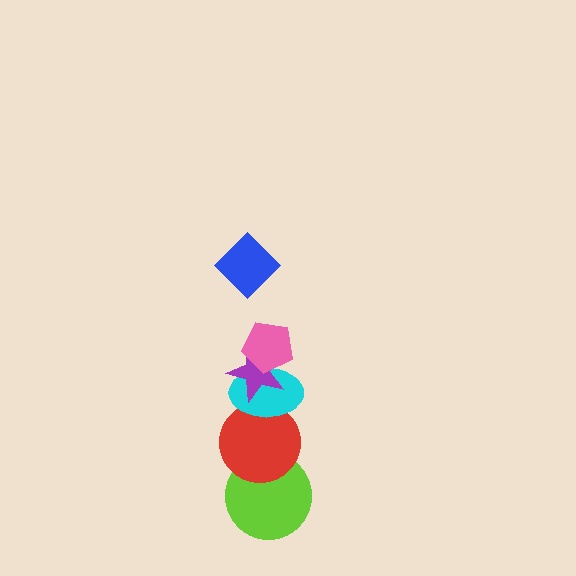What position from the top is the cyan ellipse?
The cyan ellipse is 4th from the top.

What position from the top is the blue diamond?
The blue diamond is 1st from the top.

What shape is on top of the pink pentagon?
The blue diamond is on top of the pink pentagon.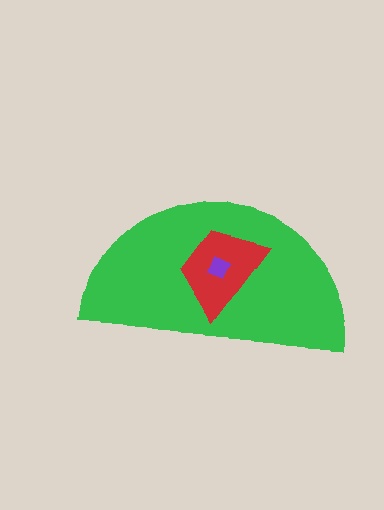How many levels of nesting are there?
3.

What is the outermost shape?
The green semicircle.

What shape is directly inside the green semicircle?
The red trapezoid.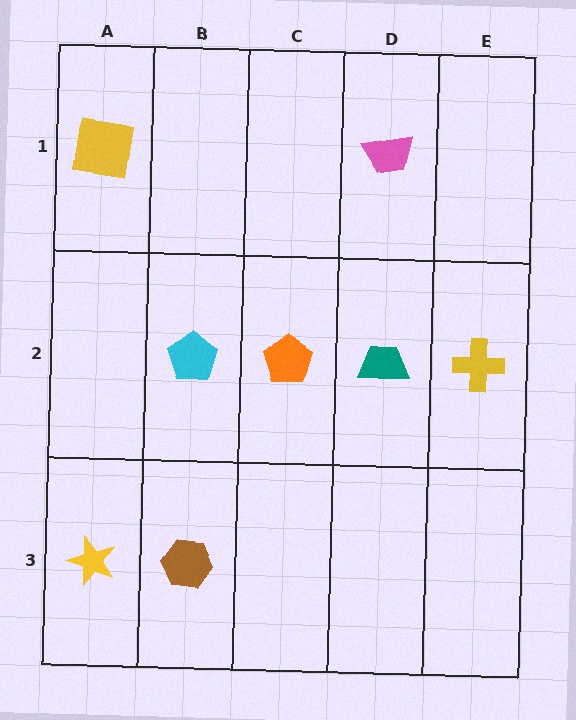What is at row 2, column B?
A cyan pentagon.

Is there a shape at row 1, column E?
No, that cell is empty.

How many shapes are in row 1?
2 shapes.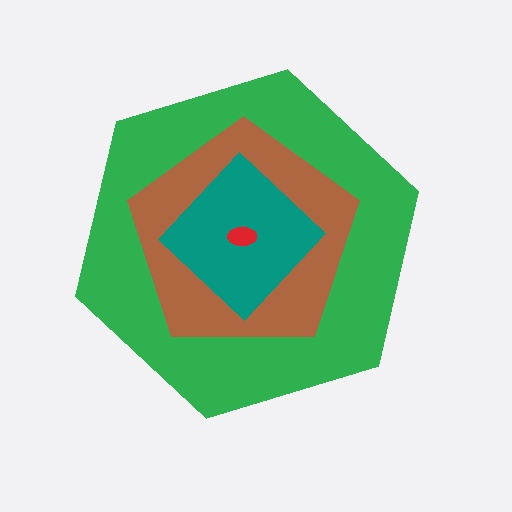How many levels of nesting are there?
4.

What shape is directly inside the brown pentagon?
The teal diamond.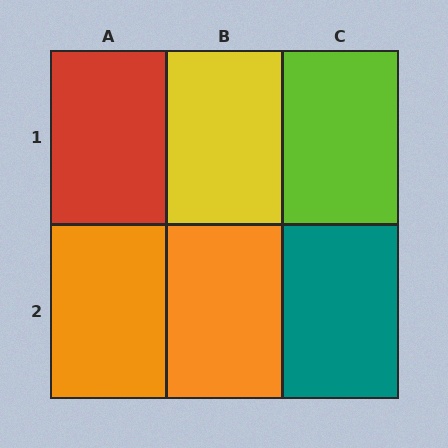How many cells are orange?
2 cells are orange.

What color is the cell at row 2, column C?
Teal.